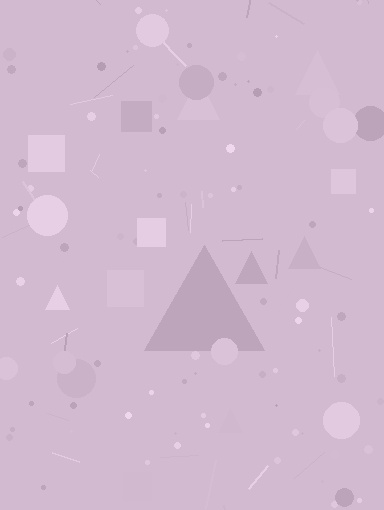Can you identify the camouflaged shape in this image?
The camouflaged shape is a triangle.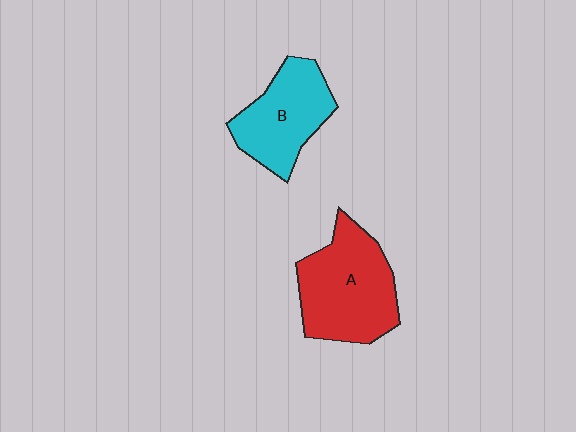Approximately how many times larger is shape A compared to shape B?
Approximately 1.3 times.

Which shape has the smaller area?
Shape B (cyan).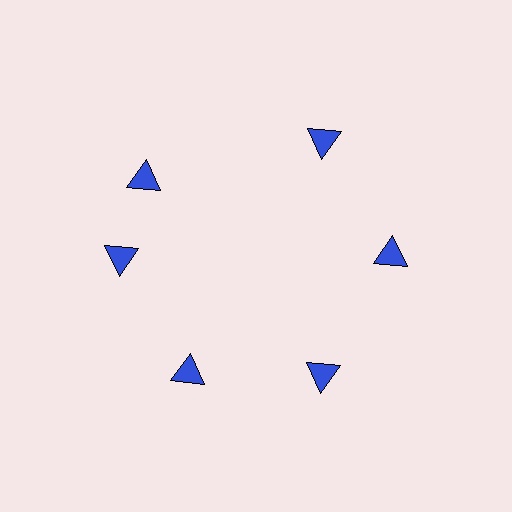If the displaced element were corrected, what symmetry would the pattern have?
It would have 6-fold rotational symmetry — the pattern would map onto itself every 60 degrees.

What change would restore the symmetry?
The symmetry would be restored by rotating it back into even spacing with its neighbors so that all 6 triangles sit at equal angles and equal distance from the center.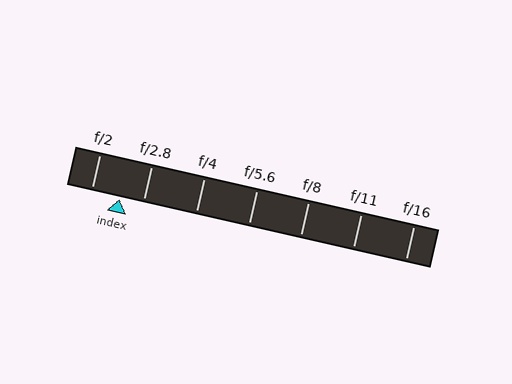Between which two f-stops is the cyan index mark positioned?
The index mark is between f/2 and f/2.8.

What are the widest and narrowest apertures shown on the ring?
The widest aperture shown is f/2 and the narrowest is f/16.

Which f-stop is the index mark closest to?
The index mark is closest to f/2.8.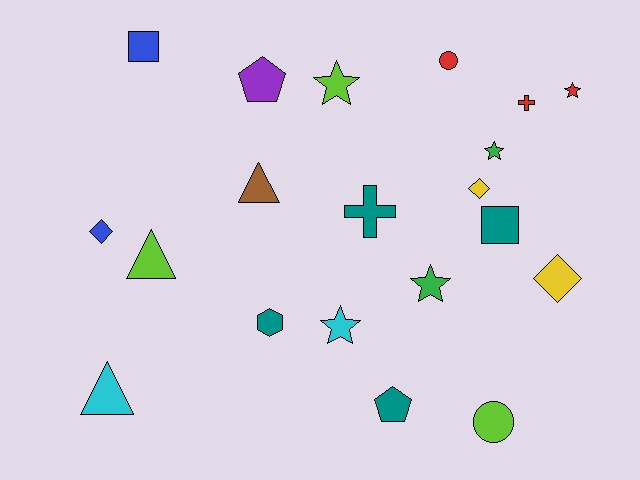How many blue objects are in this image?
There are 2 blue objects.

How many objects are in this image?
There are 20 objects.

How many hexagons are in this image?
There is 1 hexagon.